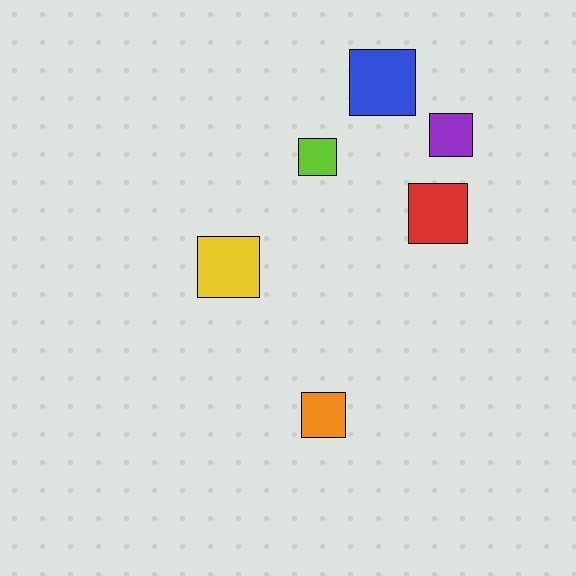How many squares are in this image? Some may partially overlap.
There are 6 squares.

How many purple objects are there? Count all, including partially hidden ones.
There is 1 purple object.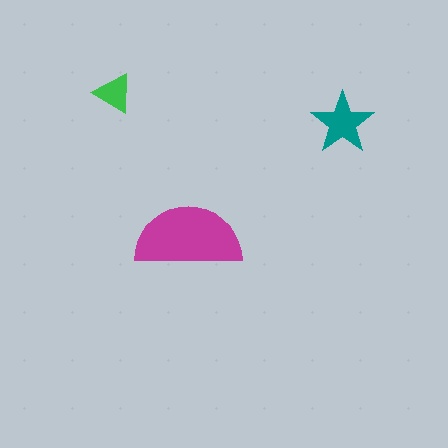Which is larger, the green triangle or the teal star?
The teal star.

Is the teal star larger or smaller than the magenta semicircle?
Smaller.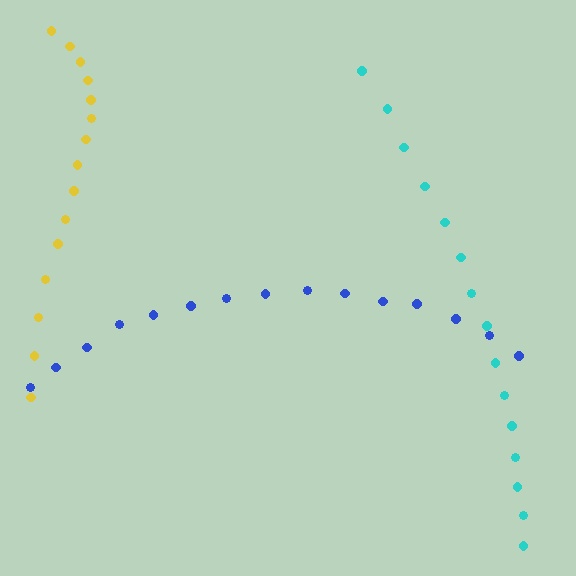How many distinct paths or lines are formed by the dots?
There are 3 distinct paths.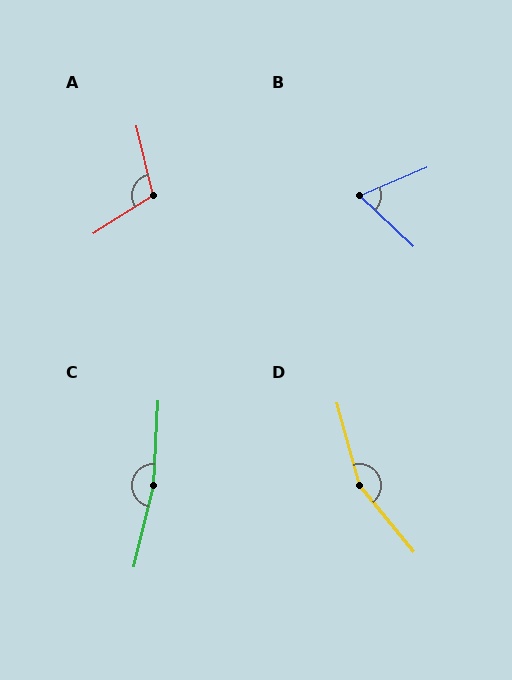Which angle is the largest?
C, at approximately 169 degrees.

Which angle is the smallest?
B, at approximately 66 degrees.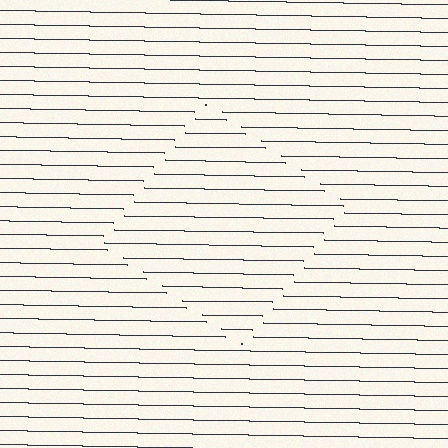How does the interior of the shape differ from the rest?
The interior of the shape contains the same grating, shifted by half a period — the contour is defined by the phase discontinuity where line-ends from the inner and outer gratings abut.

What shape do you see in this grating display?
An illusory square. The interior of the shape contains the same grating, shifted by half a period — the contour is defined by the phase discontinuity where line-ends from the inner and outer gratings abut.